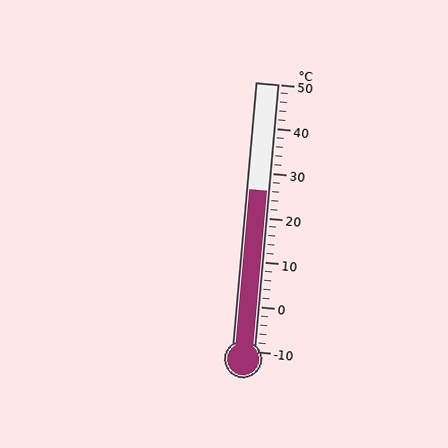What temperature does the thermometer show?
The thermometer shows approximately 26°C.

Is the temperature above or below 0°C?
The temperature is above 0°C.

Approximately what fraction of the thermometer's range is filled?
The thermometer is filled to approximately 60% of its range.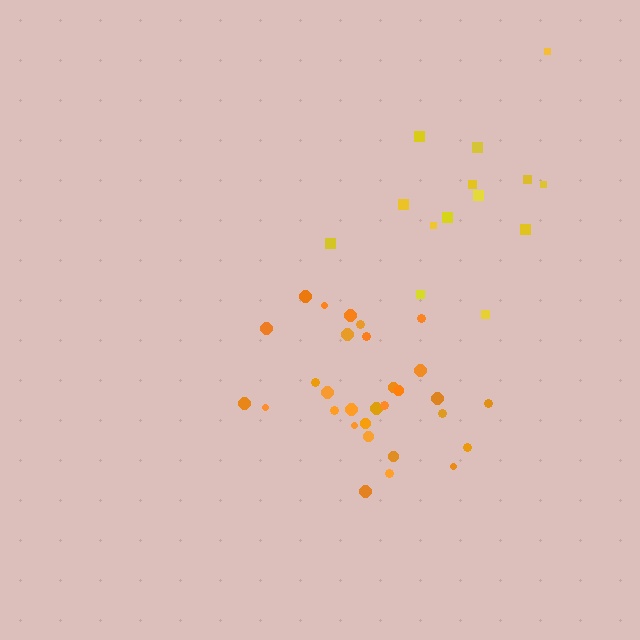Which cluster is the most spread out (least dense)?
Yellow.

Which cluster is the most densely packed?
Orange.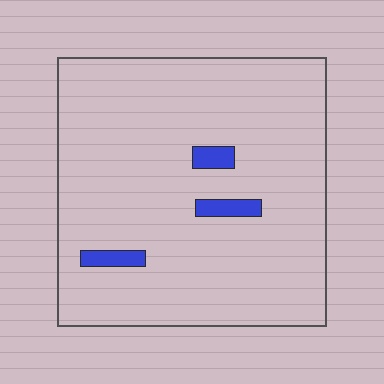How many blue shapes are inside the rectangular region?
3.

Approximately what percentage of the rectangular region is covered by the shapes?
Approximately 5%.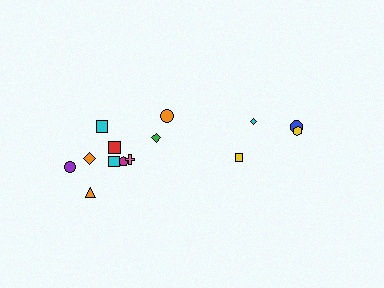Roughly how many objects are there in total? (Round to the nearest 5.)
Roughly 15 objects in total.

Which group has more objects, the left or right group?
The left group.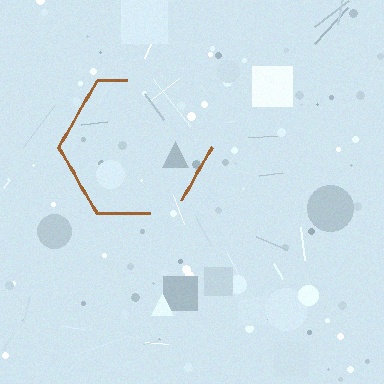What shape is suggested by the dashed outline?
The dashed outline suggests a hexagon.